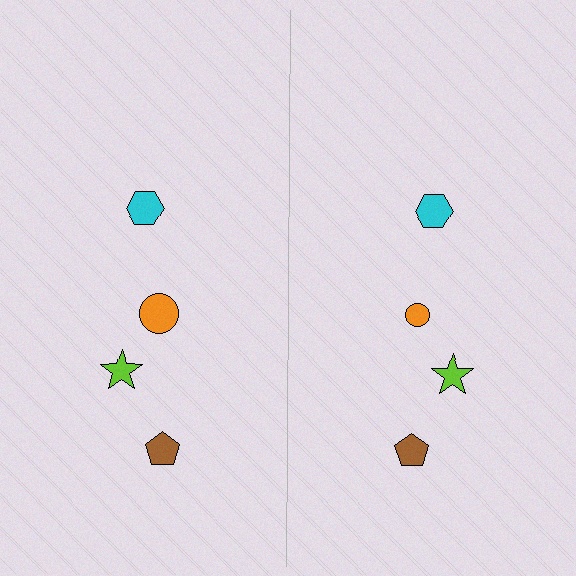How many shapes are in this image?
There are 8 shapes in this image.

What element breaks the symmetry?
The orange circle on the right side has a different size than its mirror counterpart.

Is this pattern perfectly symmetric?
No, the pattern is not perfectly symmetric. The orange circle on the right side has a different size than its mirror counterpart.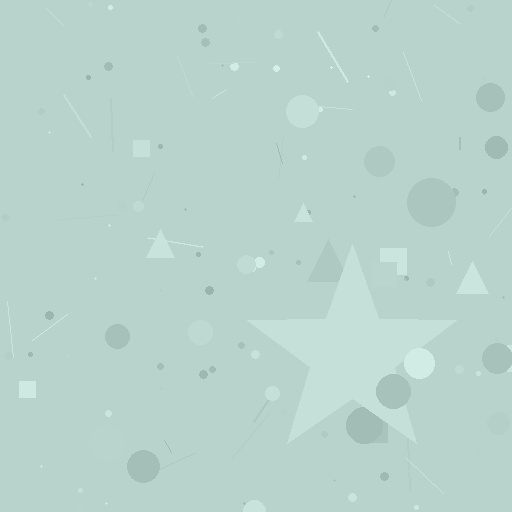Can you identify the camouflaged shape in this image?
The camouflaged shape is a star.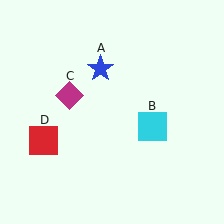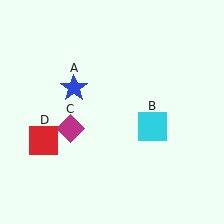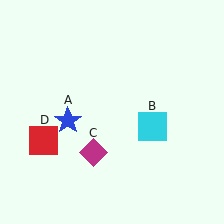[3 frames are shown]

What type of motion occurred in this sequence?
The blue star (object A), magenta diamond (object C) rotated counterclockwise around the center of the scene.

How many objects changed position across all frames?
2 objects changed position: blue star (object A), magenta diamond (object C).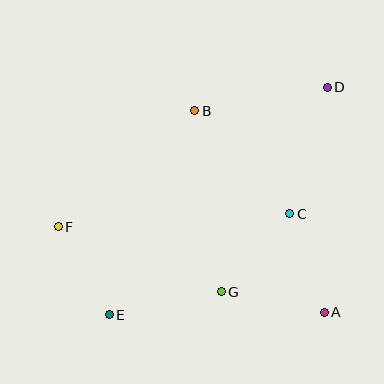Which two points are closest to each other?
Points E and F are closest to each other.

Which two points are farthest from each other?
Points D and E are farthest from each other.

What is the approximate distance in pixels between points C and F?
The distance between C and F is approximately 232 pixels.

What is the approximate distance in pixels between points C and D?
The distance between C and D is approximately 132 pixels.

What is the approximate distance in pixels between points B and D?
The distance between B and D is approximately 135 pixels.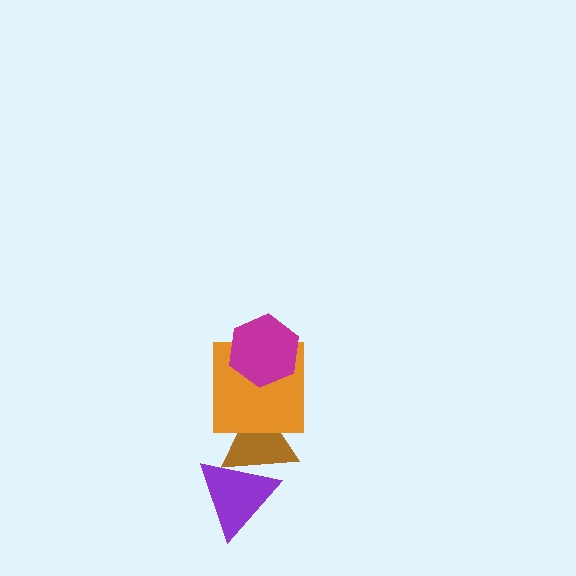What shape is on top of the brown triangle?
The orange square is on top of the brown triangle.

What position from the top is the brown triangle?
The brown triangle is 3rd from the top.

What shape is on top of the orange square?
The magenta hexagon is on top of the orange square.